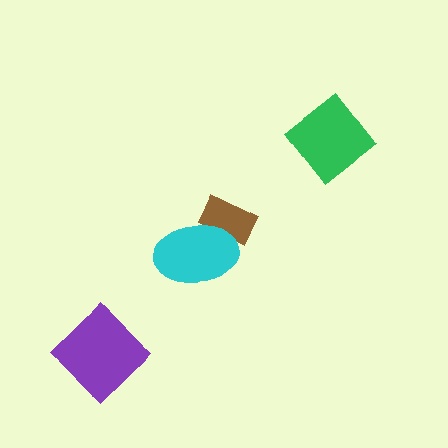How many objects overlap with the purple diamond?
0 objects overlap with the purple diamond.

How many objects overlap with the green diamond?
0 objects overlap with the green diamond.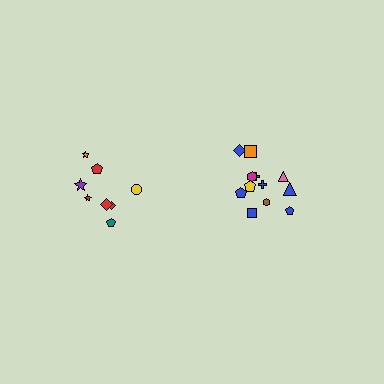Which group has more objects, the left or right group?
The right group.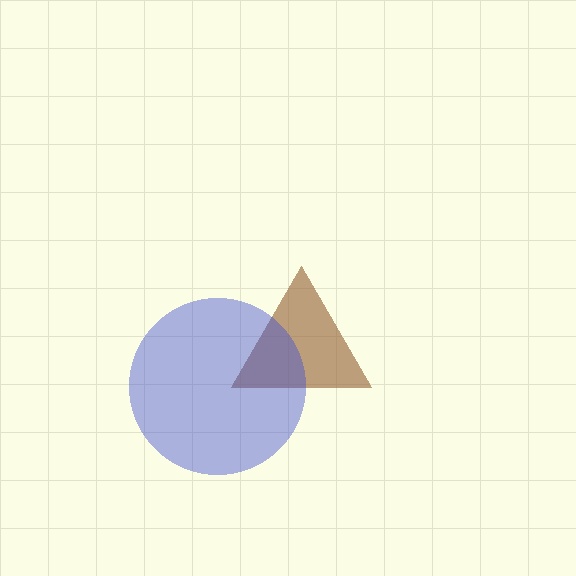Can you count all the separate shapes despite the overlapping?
Yes, there are 2 separate shapes.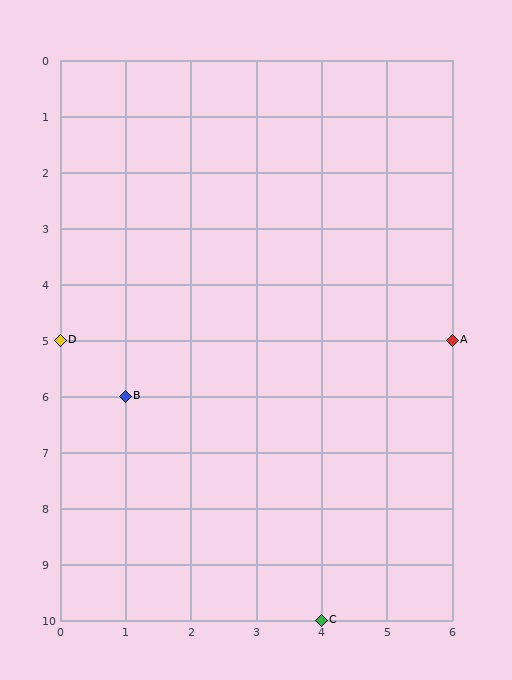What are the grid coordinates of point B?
Point B is at grid coordinates (1, 6).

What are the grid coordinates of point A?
Point A is at grid coordinates (6, 5).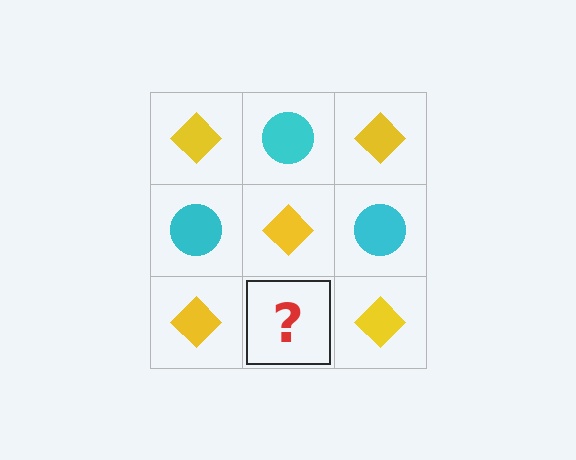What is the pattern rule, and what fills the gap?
The rule is that it alternates yellow diamond and cyan circle in a checkerboard pattern. The gap should be filled with a cyan circle.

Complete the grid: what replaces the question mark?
The question mark should be replaced with a cyan circle.